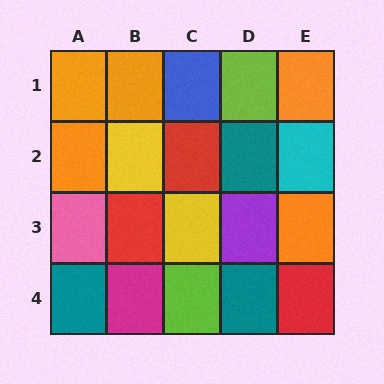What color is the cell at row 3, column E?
Orange.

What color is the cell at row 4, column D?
Teal.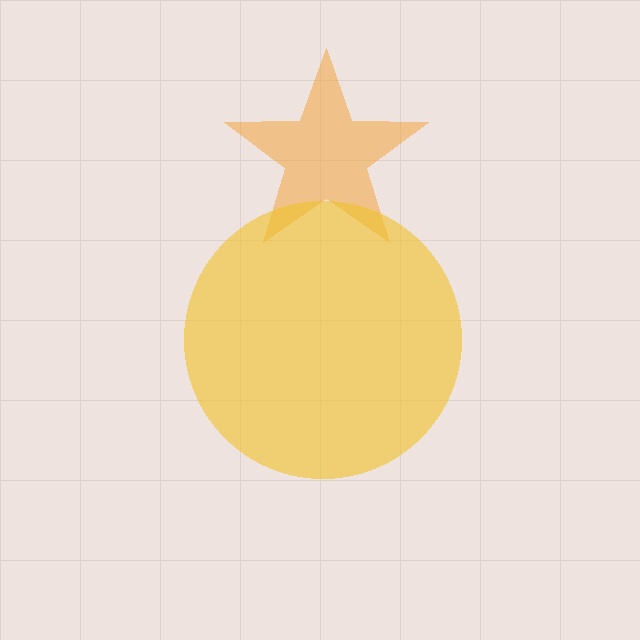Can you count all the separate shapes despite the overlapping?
Yes, there are 2 separate shapes.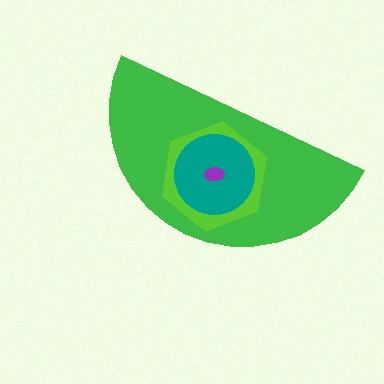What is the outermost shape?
The green semicircle.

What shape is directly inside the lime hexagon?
The teal circle.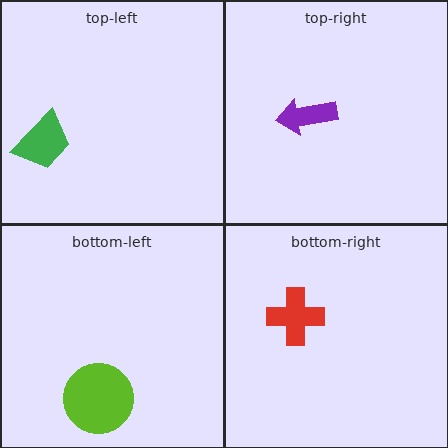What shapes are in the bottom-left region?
The lime circle.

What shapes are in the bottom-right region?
The red cross.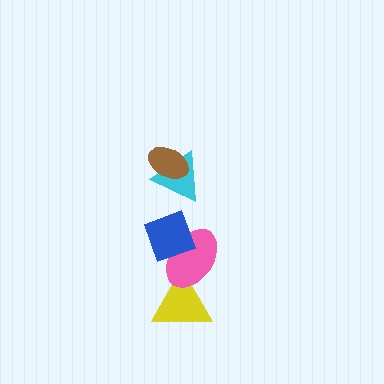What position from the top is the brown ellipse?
The brown ellipse is 1st from the top.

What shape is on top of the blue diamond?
The cyan triangle is on top of the blue diamond.